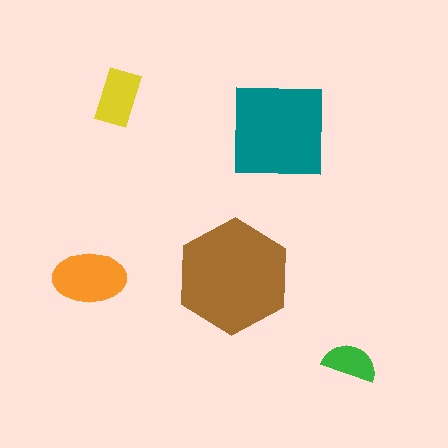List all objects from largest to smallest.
The brown hexagon, the teal square, the orange ellipse, the yellow rectangle, the green semicircle.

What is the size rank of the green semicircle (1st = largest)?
5th.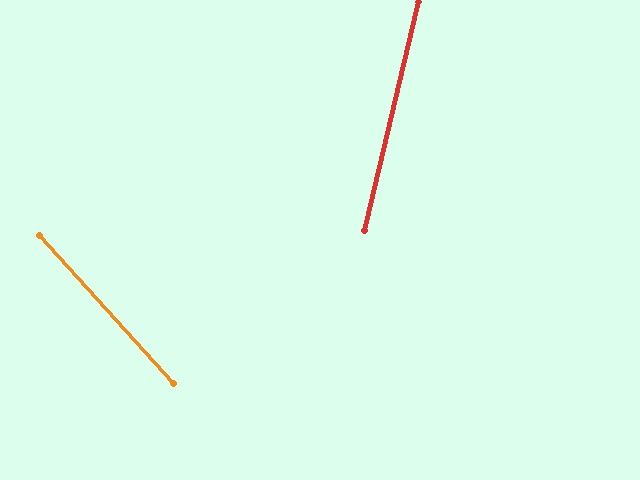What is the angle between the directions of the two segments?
Approximately 56 degrees.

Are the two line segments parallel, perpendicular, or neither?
Neither parallel nor perpendicular — they differ by about 56°.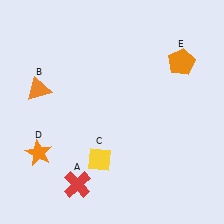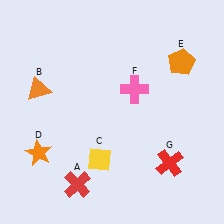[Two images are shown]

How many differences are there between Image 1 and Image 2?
There are 2 differences between the two images.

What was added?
A pink cross (F), a red cross (G) were added in Image 2.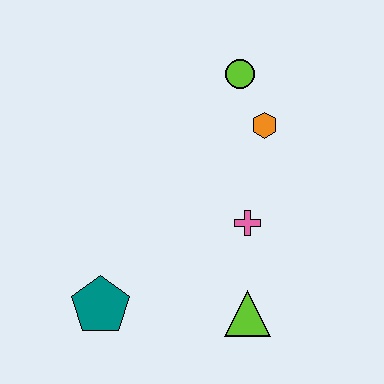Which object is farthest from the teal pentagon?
The lime circle is farthest from the teal pentagon.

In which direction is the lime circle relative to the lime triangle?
The lime circle is above the lime triangle.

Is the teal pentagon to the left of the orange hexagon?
Yes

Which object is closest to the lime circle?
The orange hexagon is closest to the lime circle.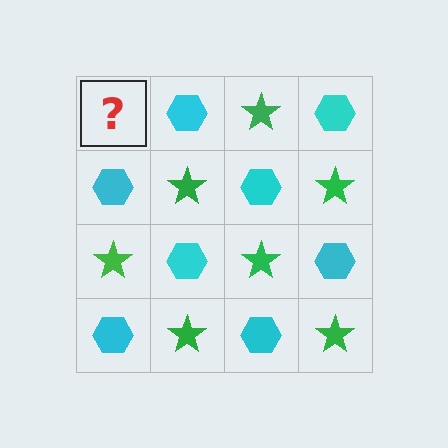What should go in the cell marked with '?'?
The missing cell should contain a green star.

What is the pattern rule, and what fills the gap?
The rule is that it alternates green star and cyan hexagon in a checkerboard pattern. The gap should be filled with a green star.